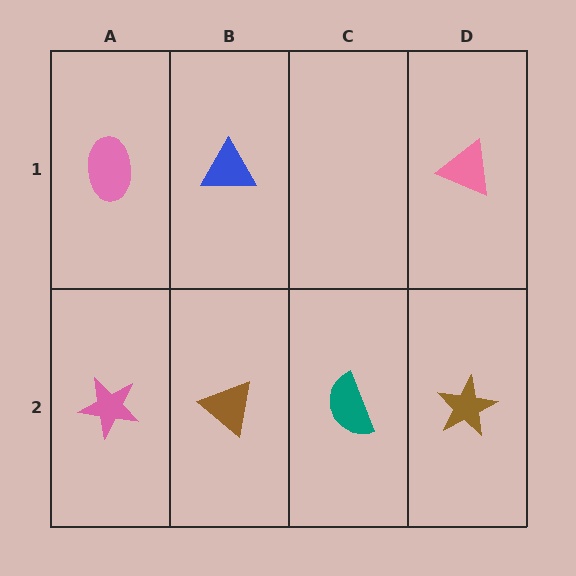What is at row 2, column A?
A pink star.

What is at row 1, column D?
A pink triangle.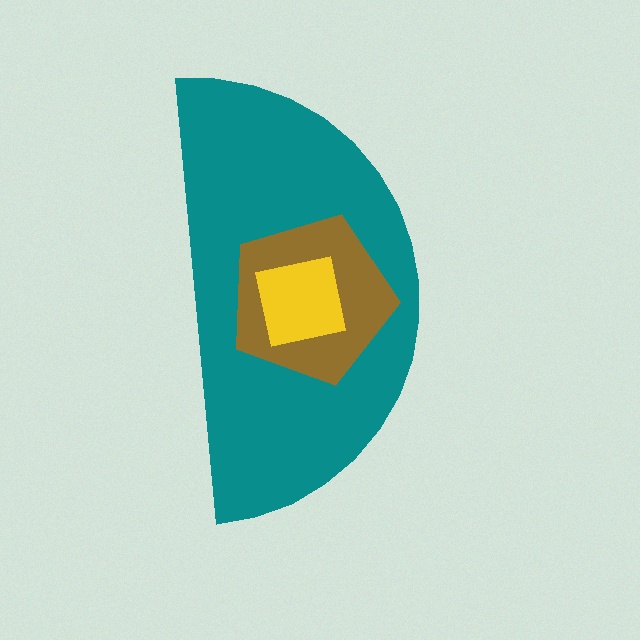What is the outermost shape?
The teal semicircle.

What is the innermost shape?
The yellow square.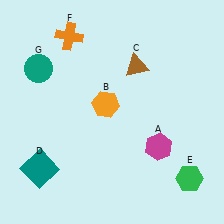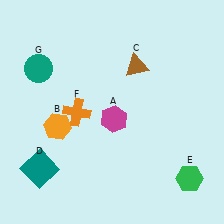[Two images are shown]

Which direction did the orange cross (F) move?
The orange cross (F) moved down.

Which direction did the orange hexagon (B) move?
The orange hexagon (B) moved left.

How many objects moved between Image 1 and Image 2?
3 objects moved between the two images.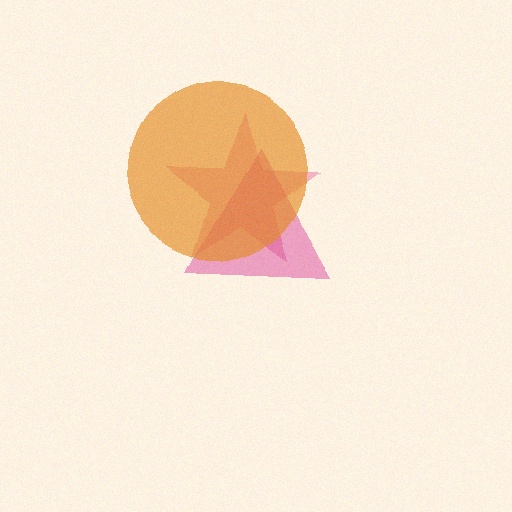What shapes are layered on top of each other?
The layered shapes are: a pink star, a magenta triangle, an orange circle.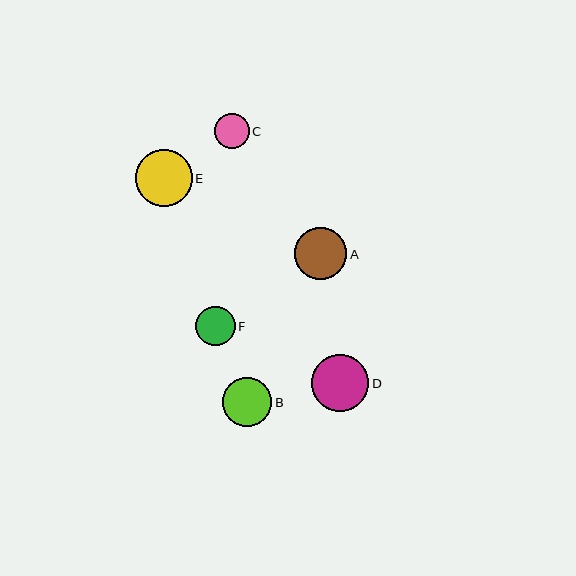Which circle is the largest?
Circle D is the largest with a size of approximately 58 pixels.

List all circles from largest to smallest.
From largest to smallest: D, E, A, B, F, C.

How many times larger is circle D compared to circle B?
Circle D is approximately 1.2 times the size of circle B.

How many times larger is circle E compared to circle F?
Circle E is approximately 1.5 times the size of circle F.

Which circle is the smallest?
Circle C is the smallest with a size of approximately 35 pixels.